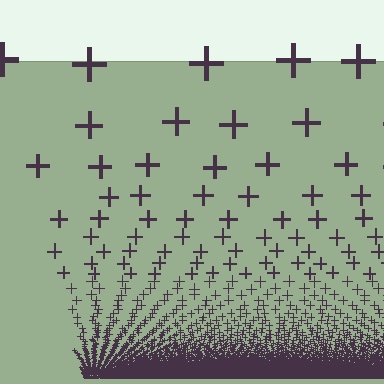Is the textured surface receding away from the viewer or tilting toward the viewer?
The surface appears to tilt toward the viewer. Texture elements get larger and sparser toward the top.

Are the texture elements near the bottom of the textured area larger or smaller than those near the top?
Smaller. The gradient is inverted — elements near the bottom are smaller and denser.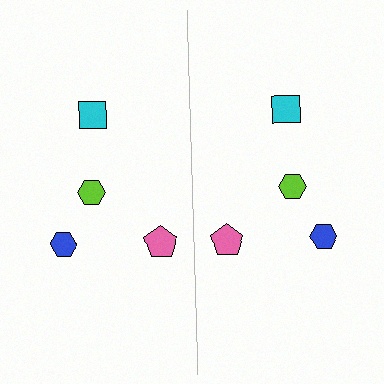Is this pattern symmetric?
Yes, this pattern has bilateral (reflection) symmetry.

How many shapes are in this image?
There are 8 shapes in this image.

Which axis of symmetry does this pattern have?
The pattern has a vertical axis of symmetry running through the center of the image.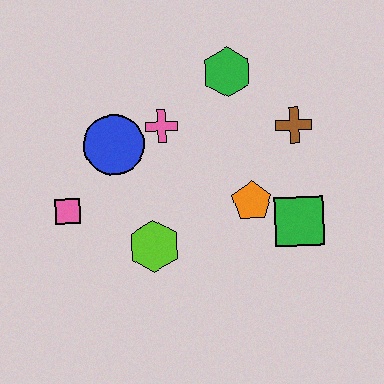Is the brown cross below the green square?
No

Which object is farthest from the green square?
The pink square is farthest from the green square.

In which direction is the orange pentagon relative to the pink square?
The orange pentagon is to the right of the pink square.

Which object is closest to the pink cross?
The blue circle is closest to the pink cross.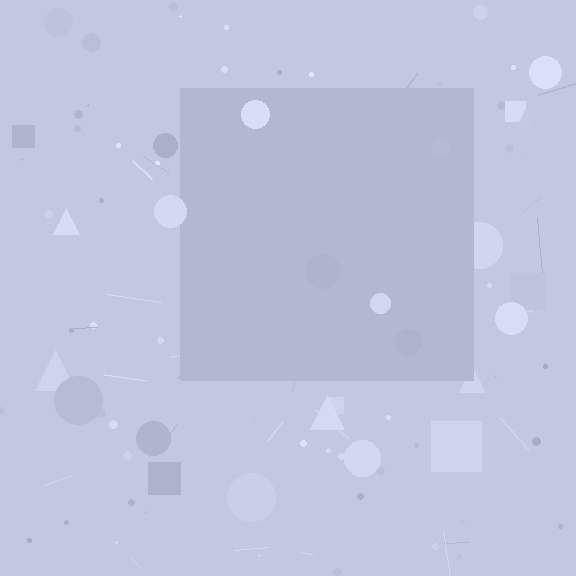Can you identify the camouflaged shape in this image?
The camouflaged shape is a square.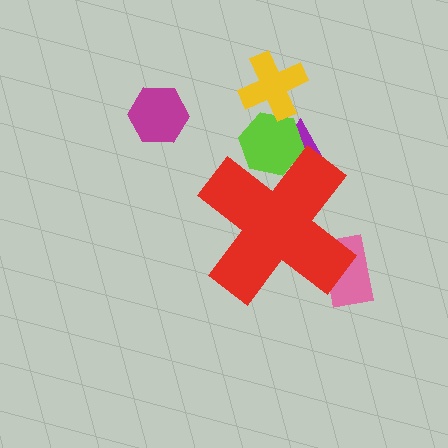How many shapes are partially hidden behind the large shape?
3 shapes are partially hidden.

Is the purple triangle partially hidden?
Yes, the purple triangle is partially hidden behind the red cross.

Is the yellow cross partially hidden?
No, the yellow cross is fully visible.